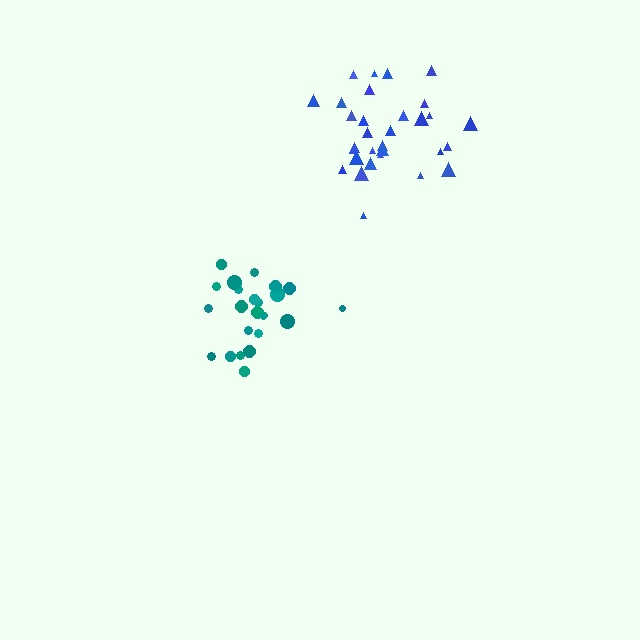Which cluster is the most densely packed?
Teal.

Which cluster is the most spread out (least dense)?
Blue.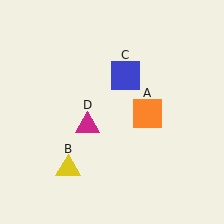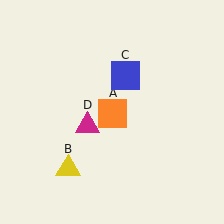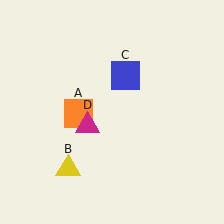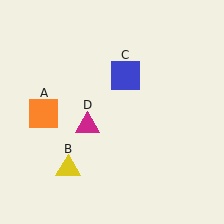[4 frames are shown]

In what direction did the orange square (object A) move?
The orange square (object A) moved left.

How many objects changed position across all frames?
1 object changed position: orange square (object A).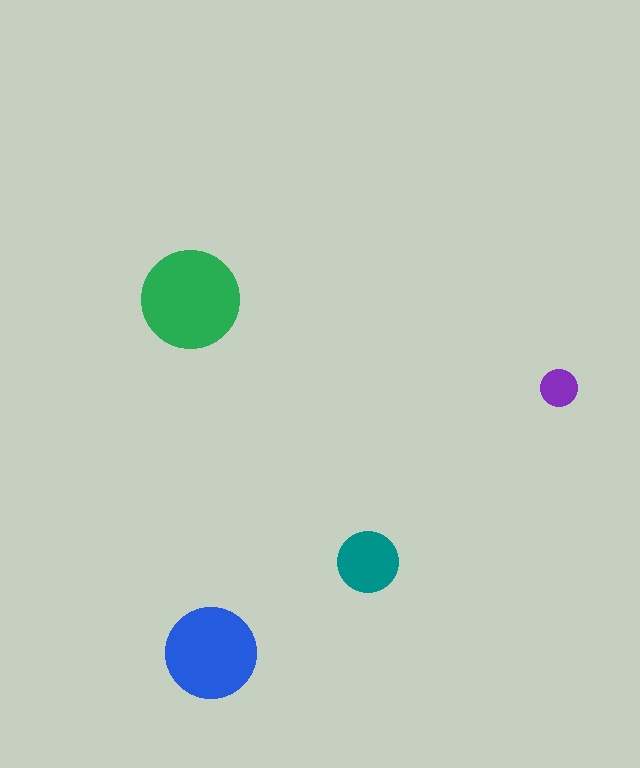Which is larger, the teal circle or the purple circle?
The teal one.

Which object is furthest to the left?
The green circle is leftmost.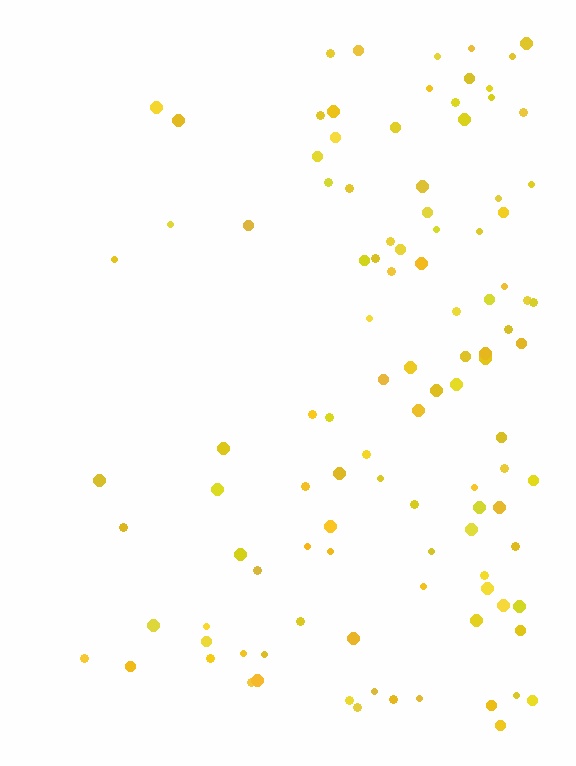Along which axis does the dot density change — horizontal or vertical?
Horizontal.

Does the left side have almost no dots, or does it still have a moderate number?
Still a moderate number, just noticeably fewer than the right.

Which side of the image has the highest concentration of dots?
The right.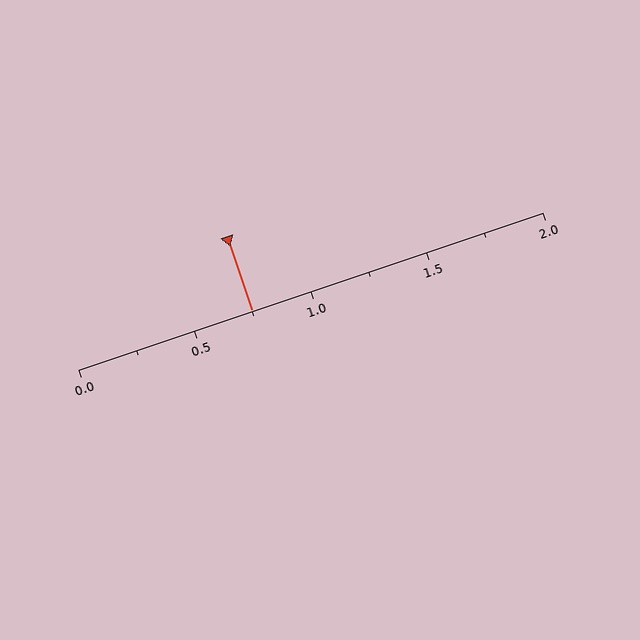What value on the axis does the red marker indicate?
The marker indicates approximately 0.75.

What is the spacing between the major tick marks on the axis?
The major ticks are spaced 0.5 apart.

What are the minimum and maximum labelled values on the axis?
The axis runs from 0.0 to 2.0.